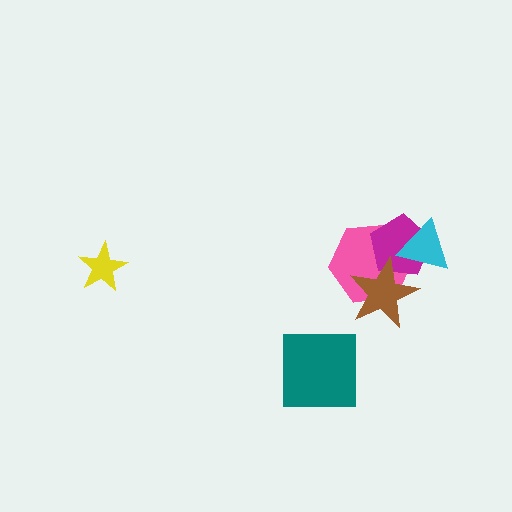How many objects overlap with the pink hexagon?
3 objects overlap with the pink hexagon.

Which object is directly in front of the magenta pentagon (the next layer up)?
The brown star is directly in front of the magenta pentagon.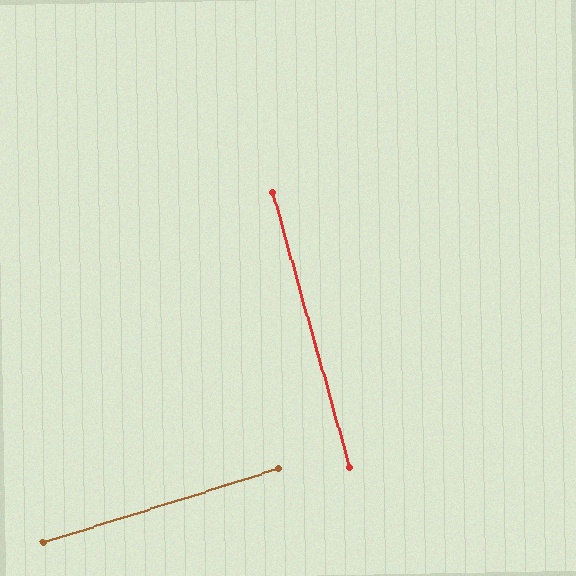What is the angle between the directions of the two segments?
Approximately 88 degrees.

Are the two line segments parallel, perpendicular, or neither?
Perpendicular — they meet at approximately 88°.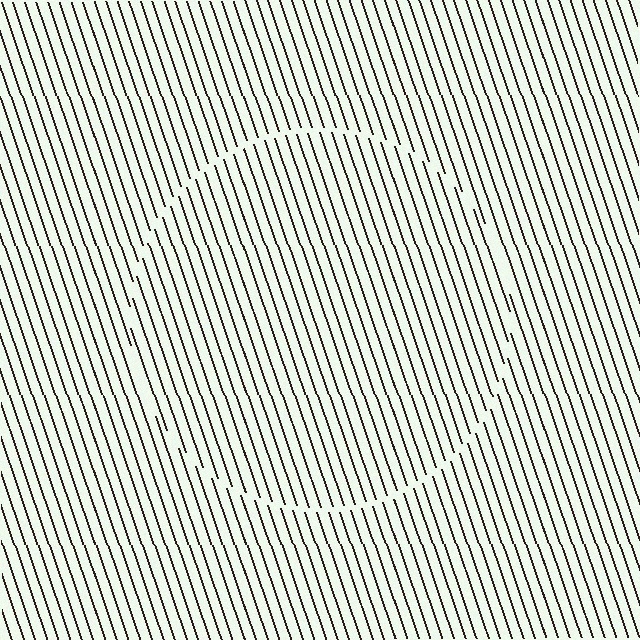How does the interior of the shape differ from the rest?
The interior of the shape contains the same grating, shifted by half a period — the contour is defined by the phase discontinuity where line-ends from the inner and outer gratings abut.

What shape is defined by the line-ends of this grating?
An illusory circle. The interior of the shape contains the same grating, shifted by half a period — the contour is defined by the phase discontinuity where line-ends from the inner and outer gratings abut.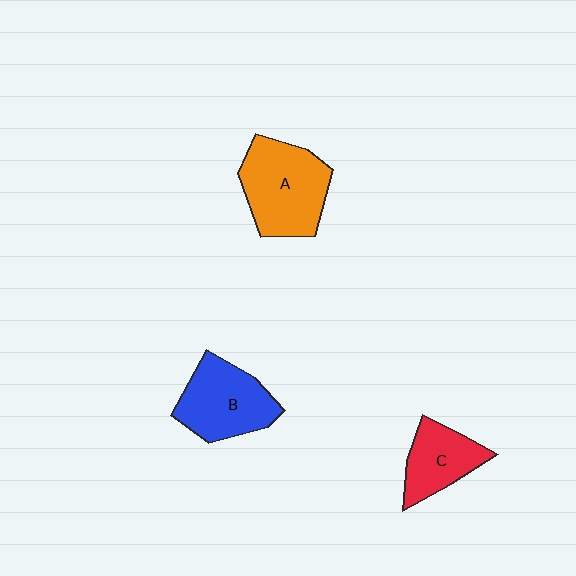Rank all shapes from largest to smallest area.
From largest to smallest: A (orange), B (blue), C (red).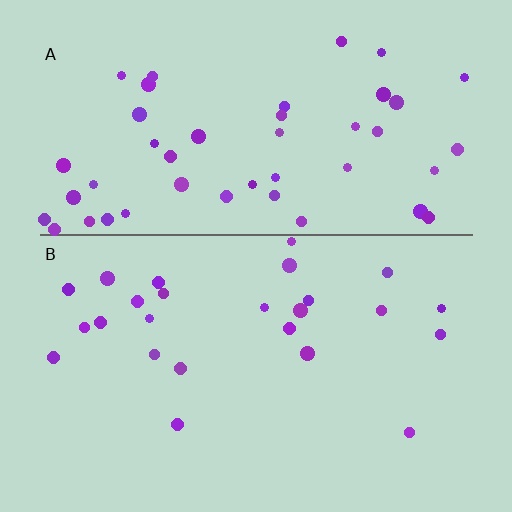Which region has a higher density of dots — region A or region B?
A (the top).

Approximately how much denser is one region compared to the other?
Approximately 1.8× — region A over region B.